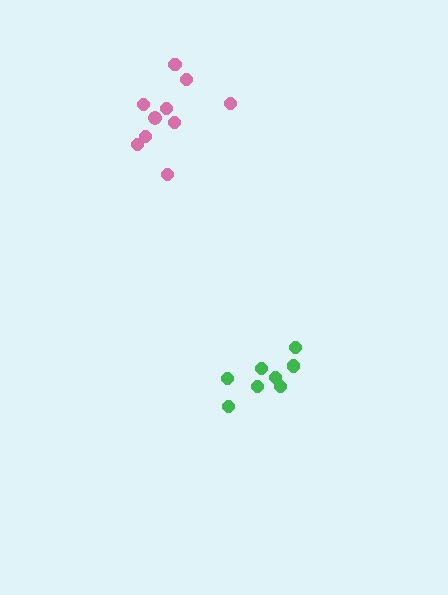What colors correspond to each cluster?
The clusters are colored: green, pink.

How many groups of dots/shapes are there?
There are 2 groups.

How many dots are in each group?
Group 1: 8 dots, Group 2: 10 dots (18 total).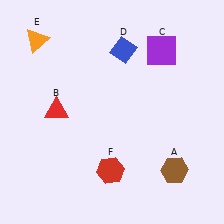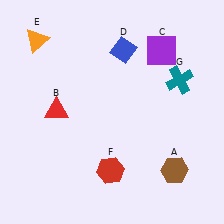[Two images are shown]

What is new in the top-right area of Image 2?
A teal cross (G) was added in the top-right area of Image 2.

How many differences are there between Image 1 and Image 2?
There is 1 difference between the two images.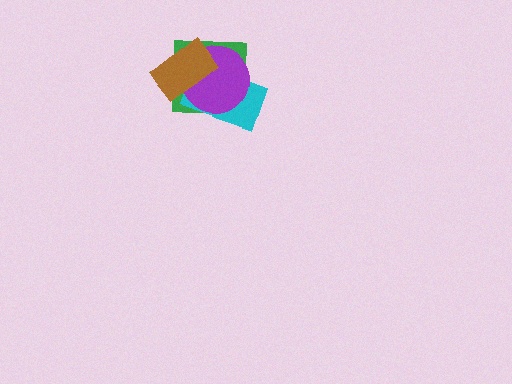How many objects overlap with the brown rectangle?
3 objects overlap with the brown rectangle.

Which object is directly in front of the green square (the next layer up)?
The cyan rectangle is directly in front of the green square.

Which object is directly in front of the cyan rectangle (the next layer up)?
The purple circle is directly in front of the cyan rectangle.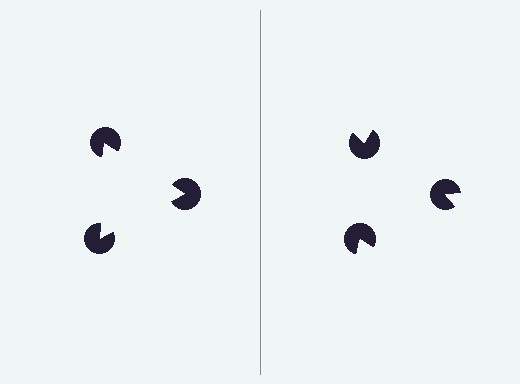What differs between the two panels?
The pac-man discs are positioned identically on both sides; only the wedge orientations differ. On the left they align to a triangle; on the right they are misaligned.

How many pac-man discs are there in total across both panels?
6 — 3 on each side.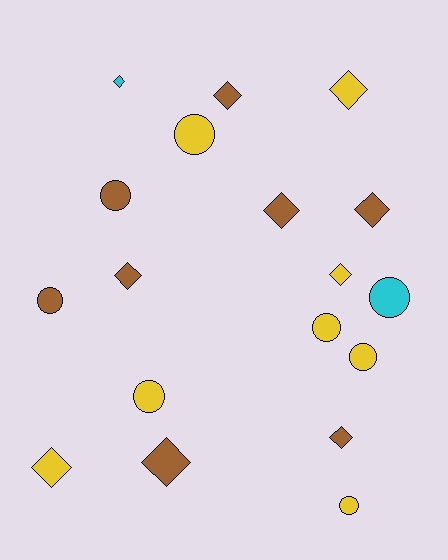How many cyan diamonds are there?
There is 1 cyan diamond.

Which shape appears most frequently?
Diamond, with 10 objects.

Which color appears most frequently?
Brown, with 8 objects.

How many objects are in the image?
There are 18 objects.